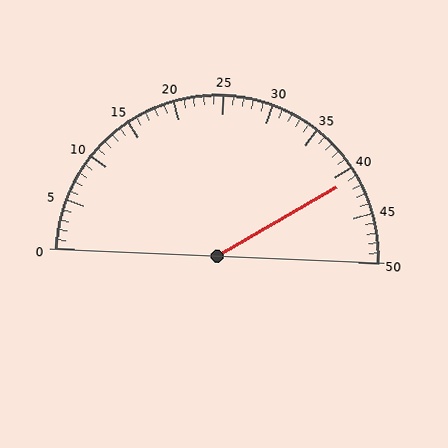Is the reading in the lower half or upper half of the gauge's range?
The reading is in the upper half of the range (0 to 50).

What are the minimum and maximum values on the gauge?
The gauge ranges from 0 to 50.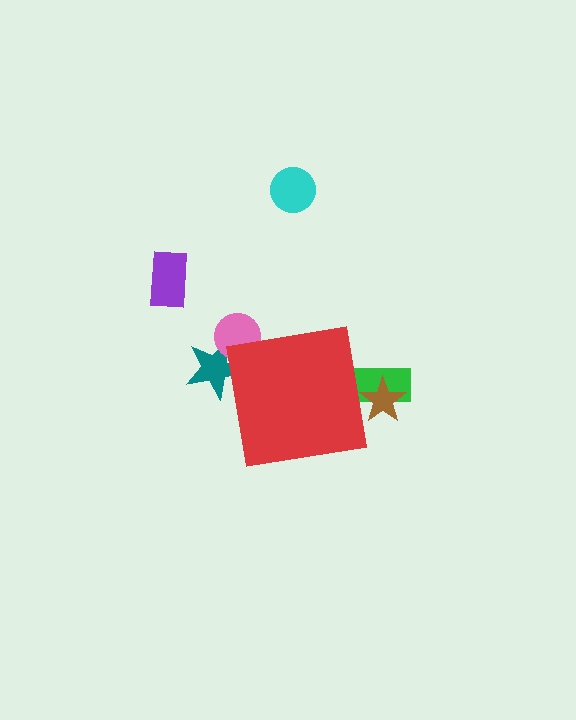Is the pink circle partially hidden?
Yes, the pink circle is partially hidden behind the red square.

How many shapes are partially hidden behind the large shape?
4 shapes are partially hidden.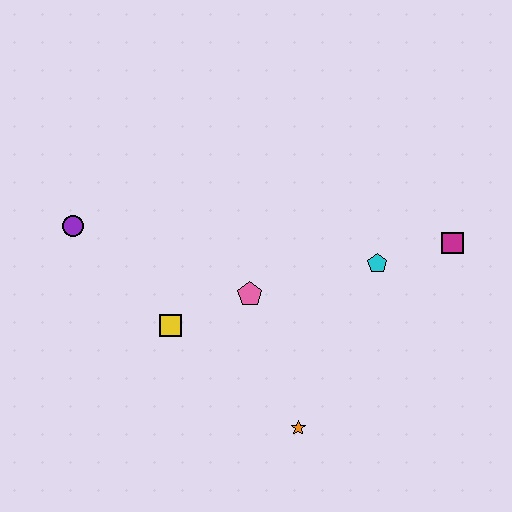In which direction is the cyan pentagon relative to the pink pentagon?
The cyan pentagon is to the right of the pink pentagon.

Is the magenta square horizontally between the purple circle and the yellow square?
No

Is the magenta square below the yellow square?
No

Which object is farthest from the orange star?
The purple circle is farthest from the orange star.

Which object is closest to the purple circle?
The yellow square is closest to the purple circle.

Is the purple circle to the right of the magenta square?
No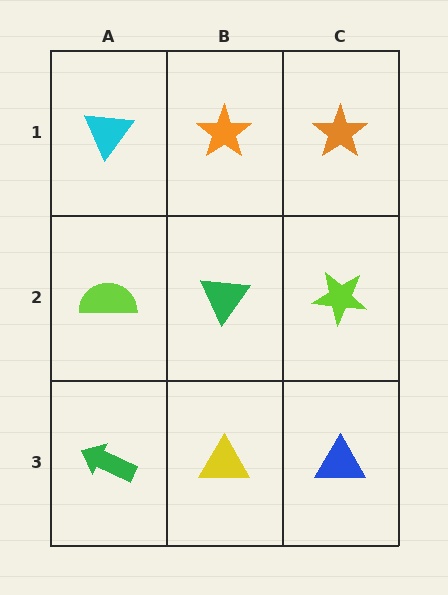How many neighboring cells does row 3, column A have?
2.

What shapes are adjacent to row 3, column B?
A green triangle (row 2, column B), a green arrow (row 3, column A), a blue triangle (row 3, column C).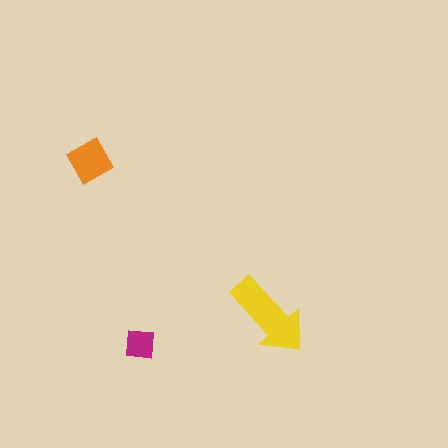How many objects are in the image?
There are 3 objects in the image.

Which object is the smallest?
The magenta square.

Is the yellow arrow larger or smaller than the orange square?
Larger.